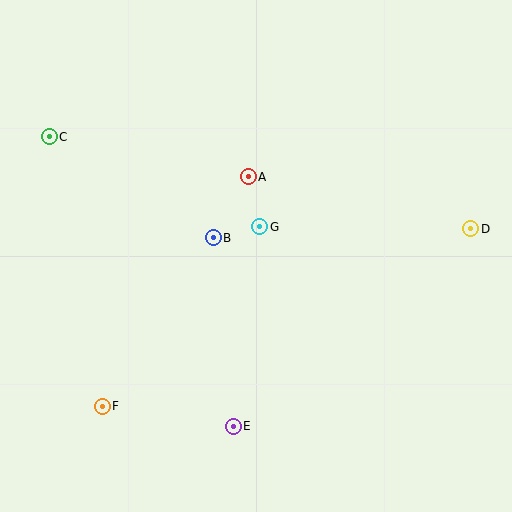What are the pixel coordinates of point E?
Point E is at (233, 426).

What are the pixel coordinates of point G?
Point G is at (260, 227).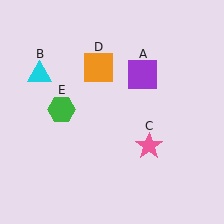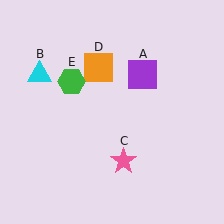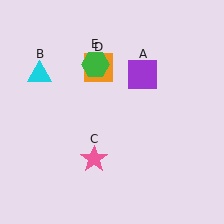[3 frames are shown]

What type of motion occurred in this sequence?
The pink star (object C), green hexagon (object E) rotated clockwise around the center of the scene.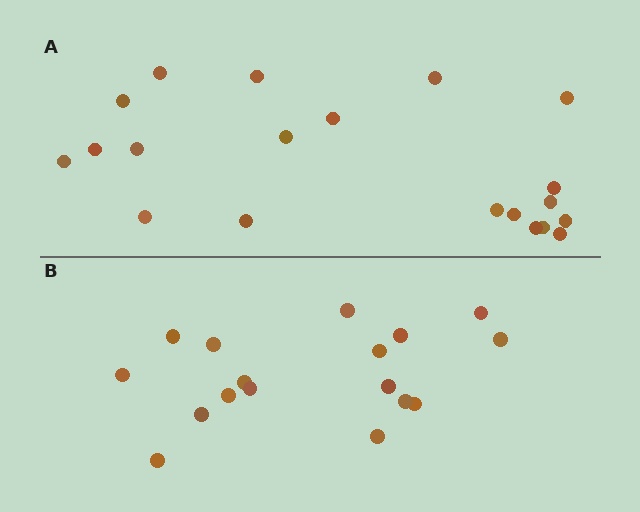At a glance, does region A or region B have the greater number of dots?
Region A (the top region) has more dots.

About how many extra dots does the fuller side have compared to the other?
Region A has just a few more — roughly 2 or 3 more dots than region B.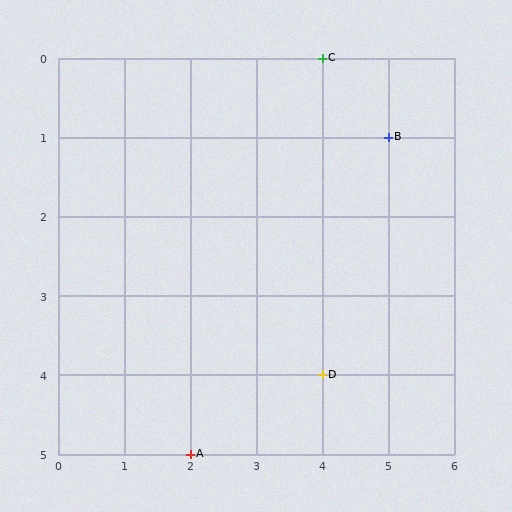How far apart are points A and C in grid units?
Points A and C are 2 columns and 5 rows apart (about 5.4 grid units diagonally).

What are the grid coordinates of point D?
Point D is at grid coordinates (4, 4).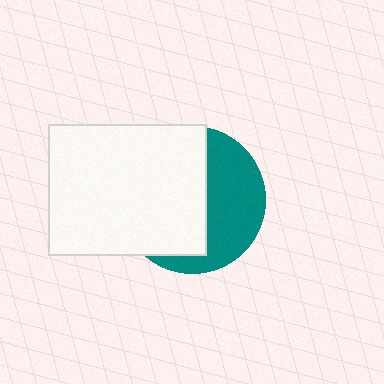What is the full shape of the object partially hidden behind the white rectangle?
The partially hidden object is a teal circle.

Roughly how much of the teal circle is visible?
A small part of it is visible (roughly 42%).